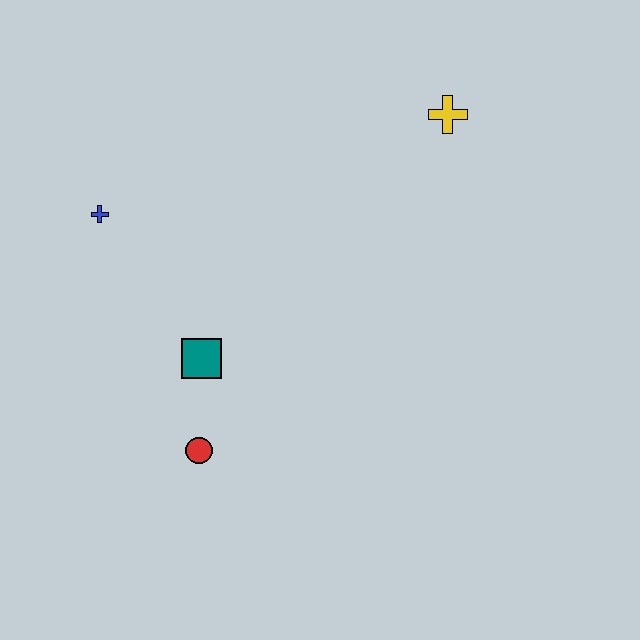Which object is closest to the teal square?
The red circle is closest to the teal square.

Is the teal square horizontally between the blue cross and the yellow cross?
Yes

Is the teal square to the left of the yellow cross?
Yes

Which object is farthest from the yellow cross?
The red circle is farthest from the yellow cross.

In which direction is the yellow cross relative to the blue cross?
The yellow cross is to the right of the blue cross.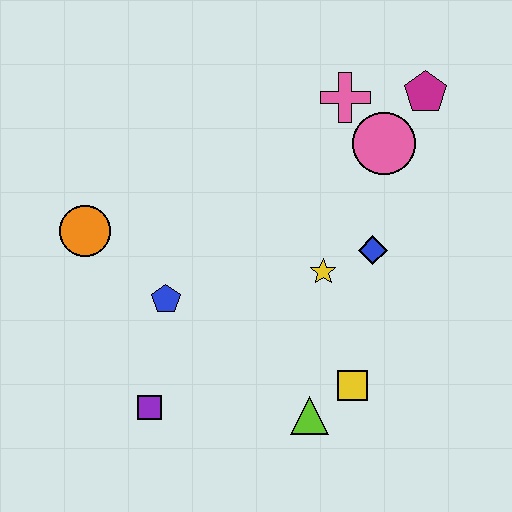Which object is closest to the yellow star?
The blue diamond is closest to the yellow star.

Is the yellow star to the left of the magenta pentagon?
Yes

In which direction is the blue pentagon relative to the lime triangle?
The blue pentagon is to the left of the lime triangle.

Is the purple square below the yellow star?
Yes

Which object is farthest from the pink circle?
The purple square is farthest from the pink circle.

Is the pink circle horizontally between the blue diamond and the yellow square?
No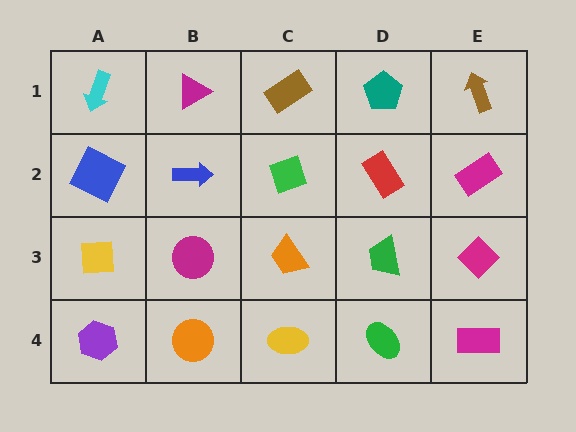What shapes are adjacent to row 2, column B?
A magenta triangle (row 1, column B), a magenta circle (row 3, column B), a blue square (row 2, column A), a green diamond (row 2, column C).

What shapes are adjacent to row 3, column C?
A green diamond (row 2, column C), a yellow ellipse (row 4, column C), a magenta circle (row 3, column B), a green trapezoid (row 3, column D).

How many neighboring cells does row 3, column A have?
3.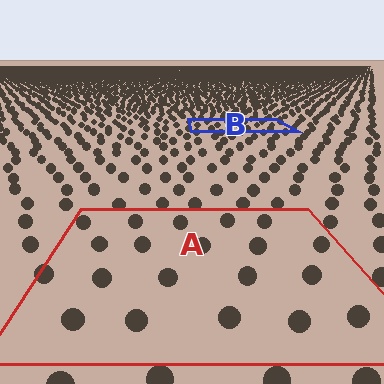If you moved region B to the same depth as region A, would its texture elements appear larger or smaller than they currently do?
They would appear larger. At a closer depth, the same texture elements are projected at a bigger on-screen size.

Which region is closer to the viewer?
Region A is closer. The texture elements there are larger and more spread out.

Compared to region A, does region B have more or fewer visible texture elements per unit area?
Region B has more texture elements per unit area — they are packed more densely because it is farther away.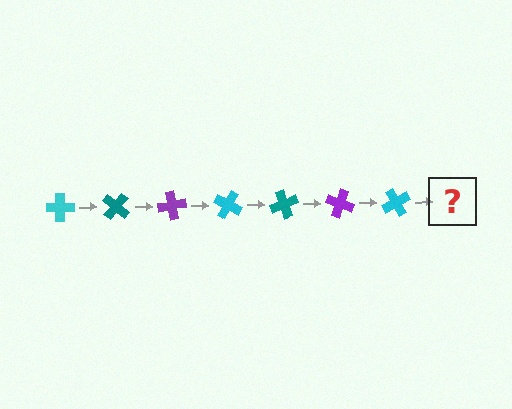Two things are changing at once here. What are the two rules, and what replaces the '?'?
The two rules are that it rotates 40 degrees each step and the color cycles through cyan, teal, and purple. The '?' should be a teal cross, rotated 280 degrees from the start.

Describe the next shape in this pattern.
It should be a teal cross, rotated 280 degrees from the start.